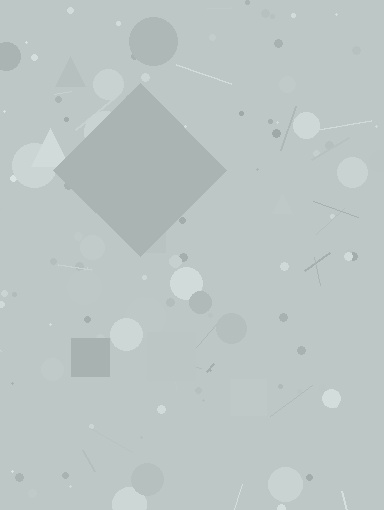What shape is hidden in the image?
A diamond is hidden in the image.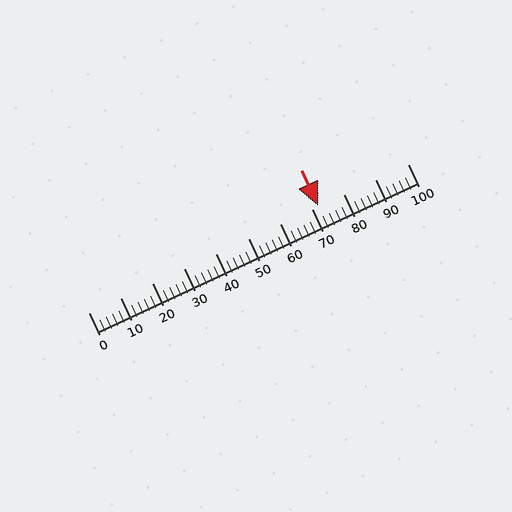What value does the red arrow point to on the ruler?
The red arrow points to approximately 72.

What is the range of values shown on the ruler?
The ruler shows values from 0 to 100.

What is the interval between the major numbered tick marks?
The major tick marks are spaced 10 units apart.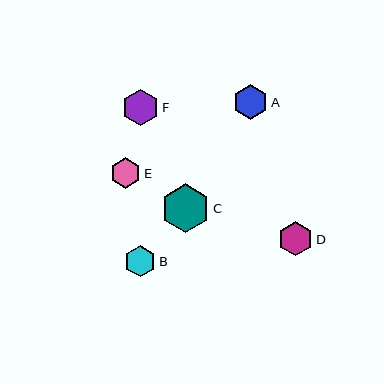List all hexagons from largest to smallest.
From largest to smallest: C, F, A, D, B, E.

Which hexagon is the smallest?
Hexagon E is the smallest with a size of approximately 31 pixels.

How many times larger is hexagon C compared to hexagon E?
Hexagon C is approximately 1.6 times the size of hexagon E.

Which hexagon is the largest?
Hexagon C is the largest with a size of approximately 49 pixels.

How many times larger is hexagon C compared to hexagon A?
Hexagon C is approximately 1.4 times the size of hexagon A.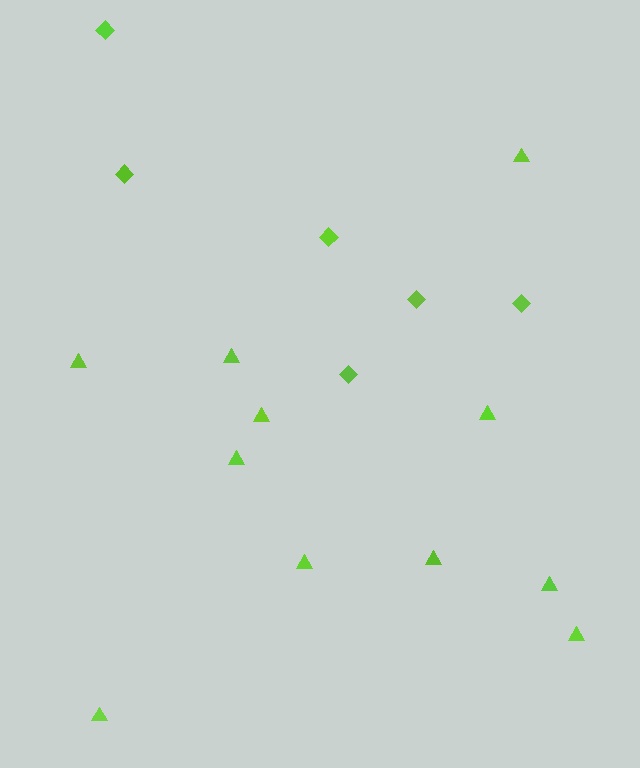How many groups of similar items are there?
There are 2 groups: one group of diamonds (6) and one group of triangles (11).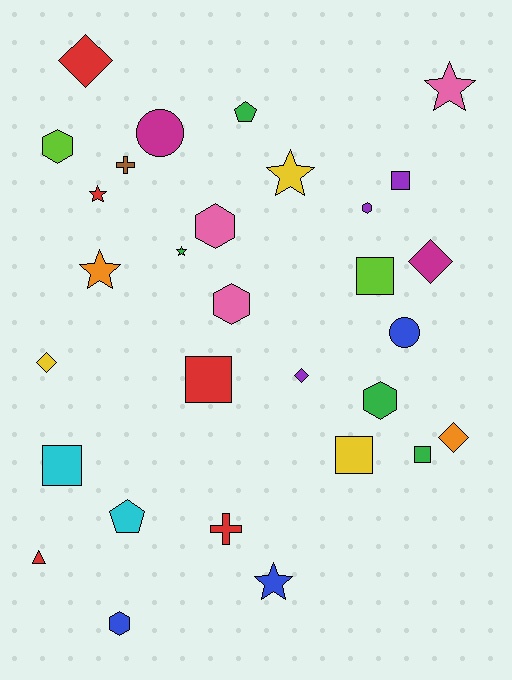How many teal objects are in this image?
There are no teal objects.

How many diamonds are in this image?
There are 5 diamonds.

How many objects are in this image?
There are 30 objects.